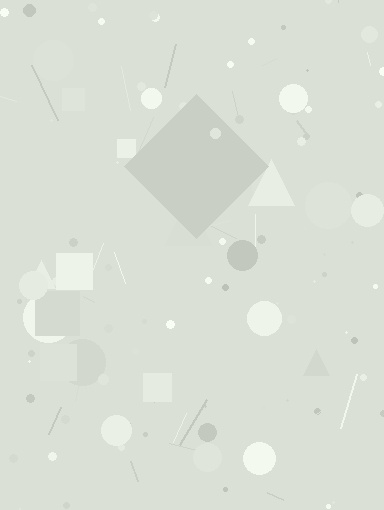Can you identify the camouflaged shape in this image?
The camouflaged shape is a diamond.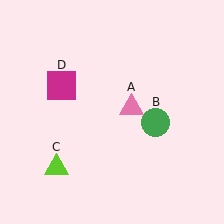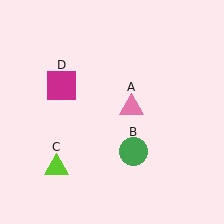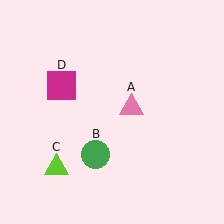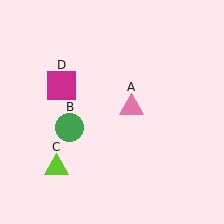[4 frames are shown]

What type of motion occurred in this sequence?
The green circle (object B) rotated clockwise around the center of the scene.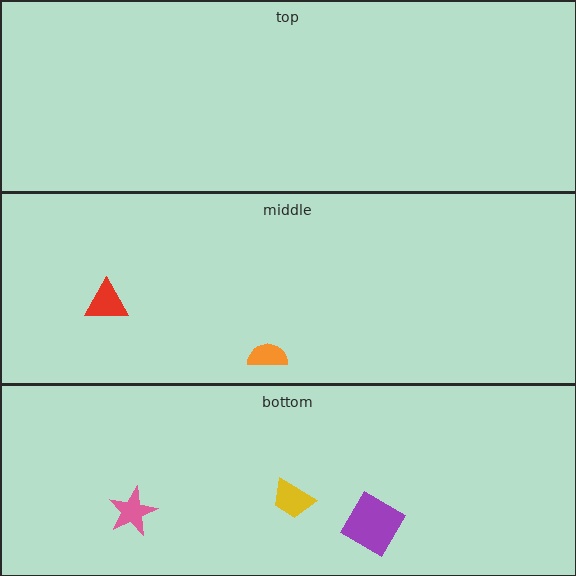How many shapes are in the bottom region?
3.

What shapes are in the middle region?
The red triangle, the orange semicircle.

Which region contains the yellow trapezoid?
The bottom region.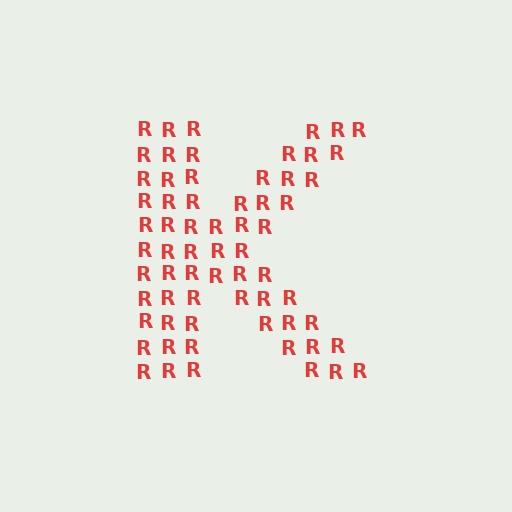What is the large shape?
The large shape is the letter K.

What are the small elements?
The small elements are letter R's.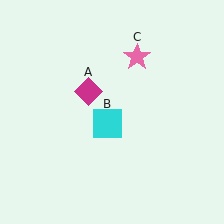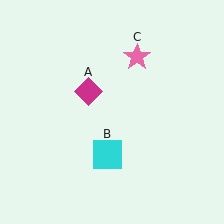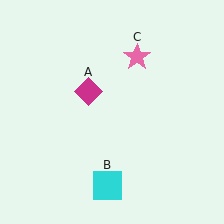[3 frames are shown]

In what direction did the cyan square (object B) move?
The cyan square (object B) moved down.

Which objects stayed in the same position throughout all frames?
Magenta diamond (object A) and pink star (object C) remained stationary.